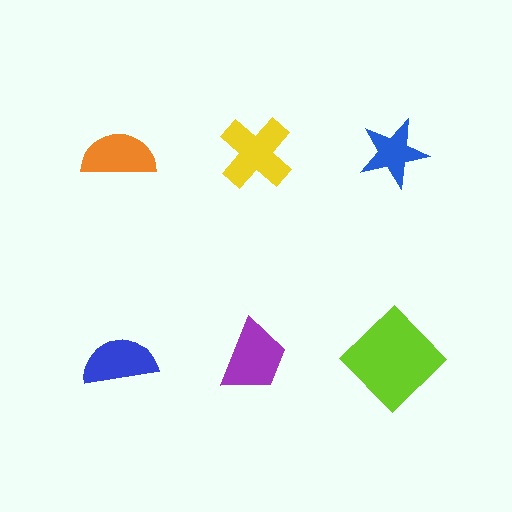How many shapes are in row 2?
3 shapes.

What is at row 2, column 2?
A purple trapezoid.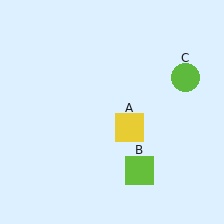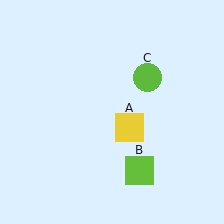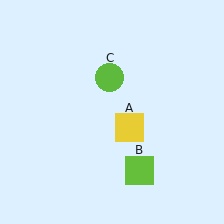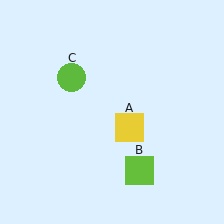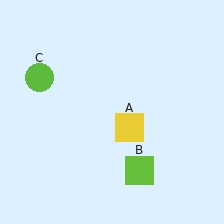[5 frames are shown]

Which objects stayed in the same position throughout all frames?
Yellow square (object A) and lime square (object B) remained stationary.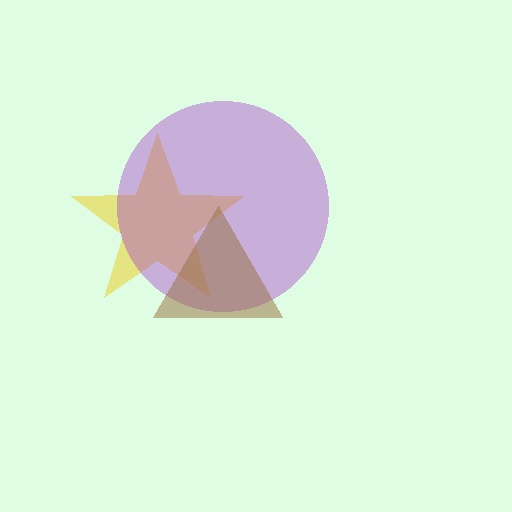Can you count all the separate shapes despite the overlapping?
Yes, there are 3 separate shapes.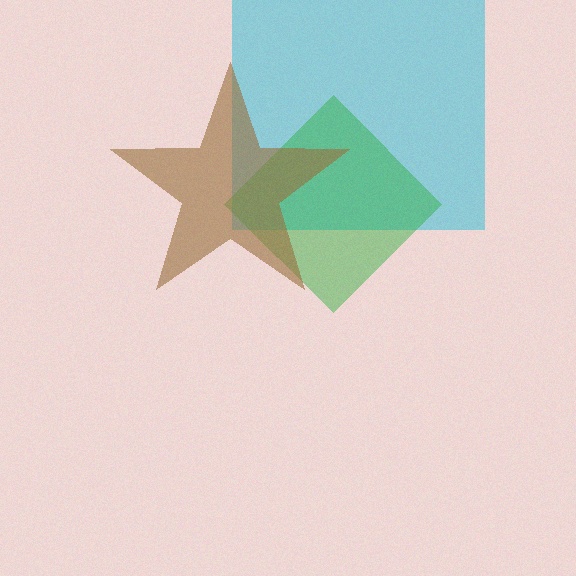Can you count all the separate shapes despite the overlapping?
Yes, there are 3 separate shapes.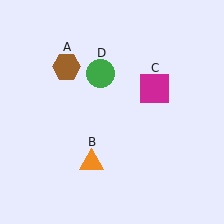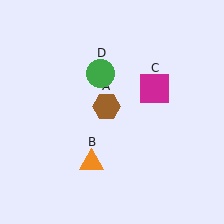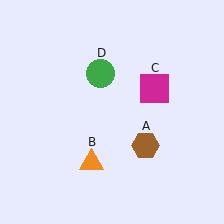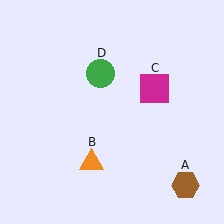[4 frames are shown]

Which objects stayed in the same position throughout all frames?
Orange triangle (object B) and magenta square (object C) and green circle (object D) remained stationary.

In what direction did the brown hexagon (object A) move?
The brown hexagon (object A) moved down and to the right.